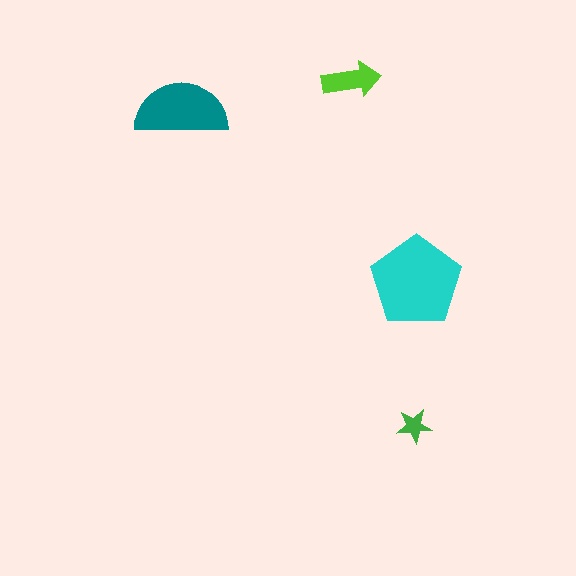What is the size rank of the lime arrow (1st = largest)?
3rd.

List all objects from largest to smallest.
The cyan pentagon, the teal semicircle, the lime arrow, the green star.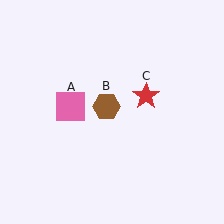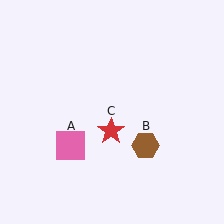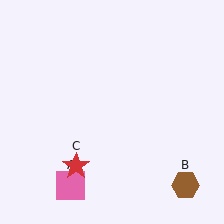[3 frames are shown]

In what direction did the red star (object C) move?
The red star (object C) moved down and to the left.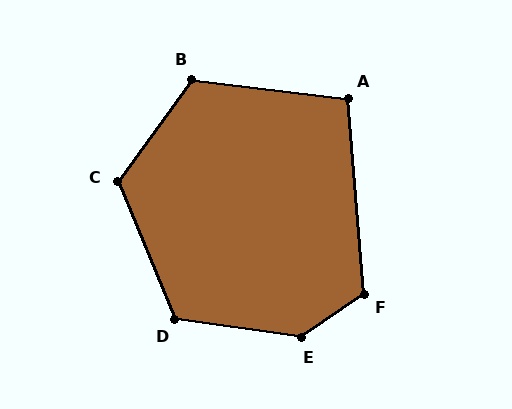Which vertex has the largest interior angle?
E, at approximately 137 degrees.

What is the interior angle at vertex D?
Approximately 121 degrees (obtuse).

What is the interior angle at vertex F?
Approximately 120 degrees (obtuse).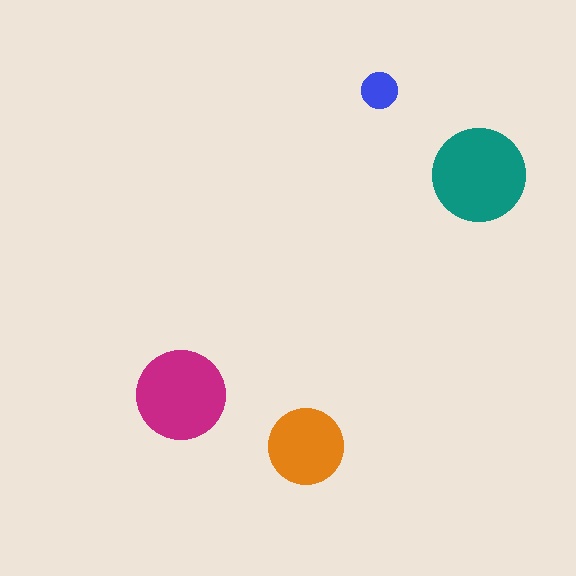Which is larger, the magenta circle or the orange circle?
The magenta one.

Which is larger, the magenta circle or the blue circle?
The magenta one.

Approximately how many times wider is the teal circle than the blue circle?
About 2.5 times wider.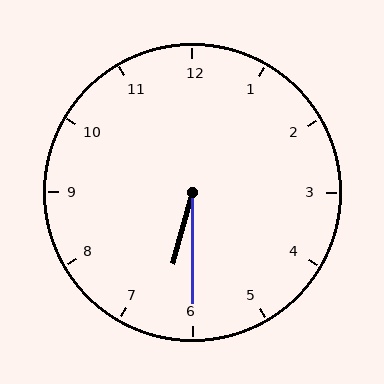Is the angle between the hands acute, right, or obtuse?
It is acute.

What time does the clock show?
6:30.